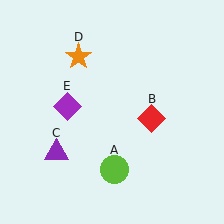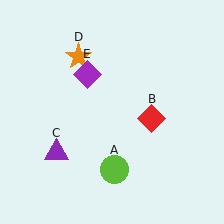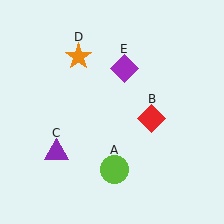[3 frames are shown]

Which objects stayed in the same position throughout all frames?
Lime circle (object A) and red diamond (object B) and purple triangle (object C) and orange star (object D) remained stationary.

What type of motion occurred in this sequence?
The purple diamond (object E) rotated clockwise around the center of the scene.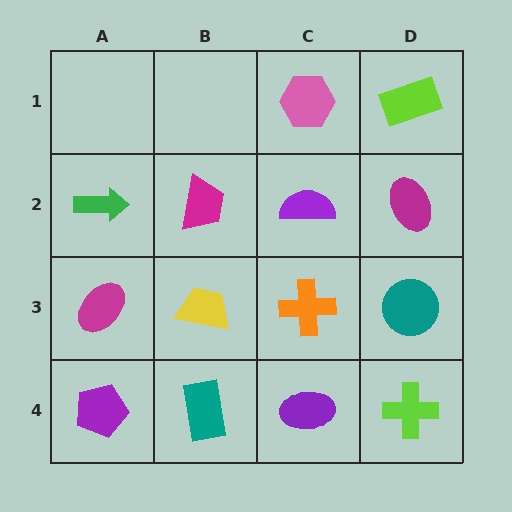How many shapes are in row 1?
2 shapes.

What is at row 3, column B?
A yellow trapezoid.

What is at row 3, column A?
A magenta ellipse.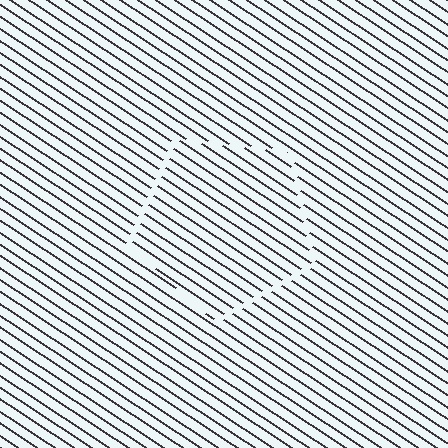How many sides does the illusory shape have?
5 sides — the line-ends trace a pentagon.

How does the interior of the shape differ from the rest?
The interior of the shape contains the same grating, shifted by half a period — the contour is defined by the phase discontinuity where line-ends from the inner and outer gratings abut.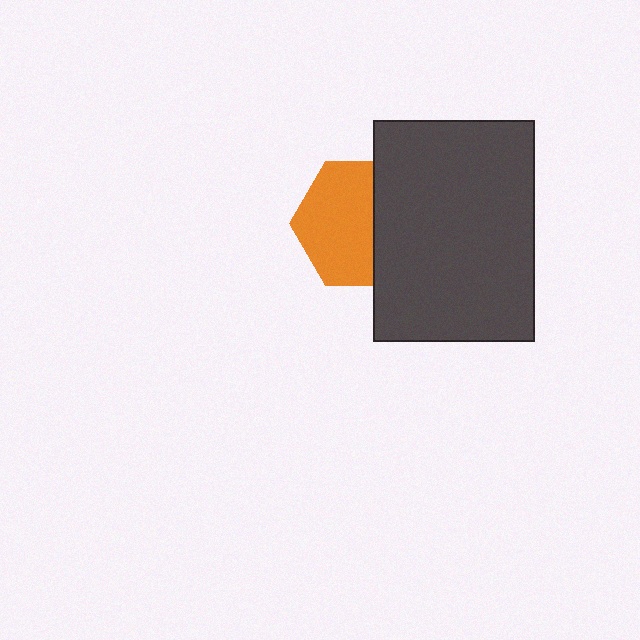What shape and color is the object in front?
The object in front is a dark gray rectangle.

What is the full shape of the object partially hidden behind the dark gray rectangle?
The partially hidden object is an orange hexagon.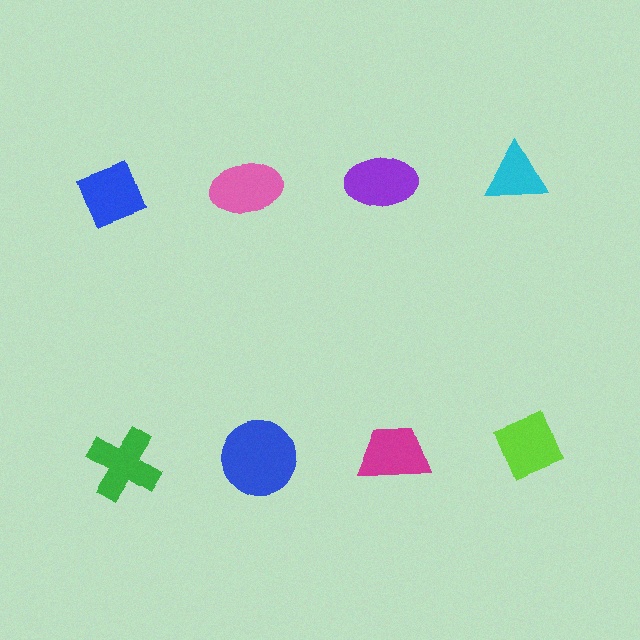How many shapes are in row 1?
4 shapes.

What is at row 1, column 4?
A cyan triangle.